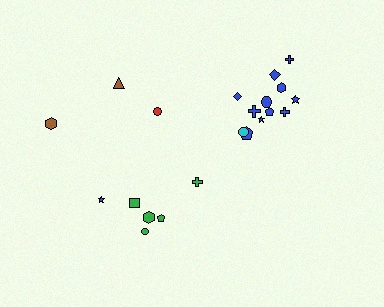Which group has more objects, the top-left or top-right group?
The top-right group.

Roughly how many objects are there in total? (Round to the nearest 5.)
Roughly 20 objects in total.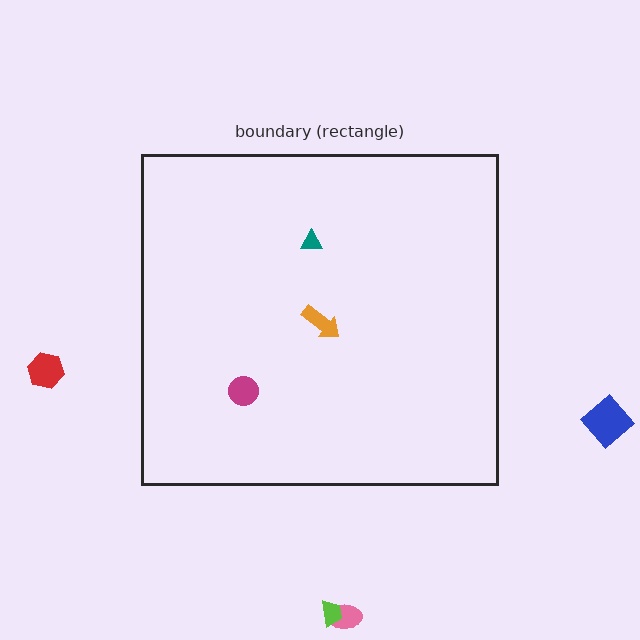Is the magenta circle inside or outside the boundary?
Inside.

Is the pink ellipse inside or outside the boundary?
Outside.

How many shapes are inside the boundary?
3 inside, 4 outside.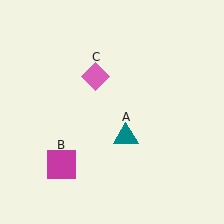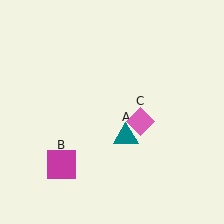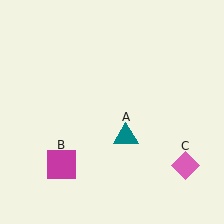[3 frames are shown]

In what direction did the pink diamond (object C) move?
The pink diamond (object C) moved down and to the right.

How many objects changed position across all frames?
1 object changed position: pink diamond (object C).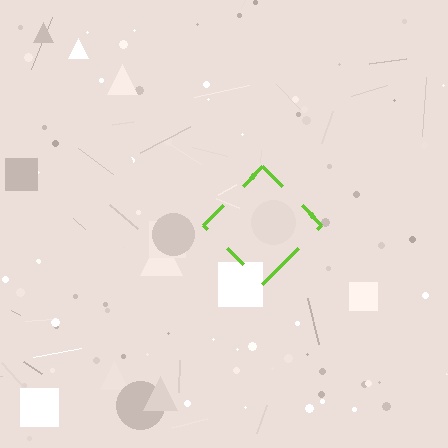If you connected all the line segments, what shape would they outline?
They would outline a diamond.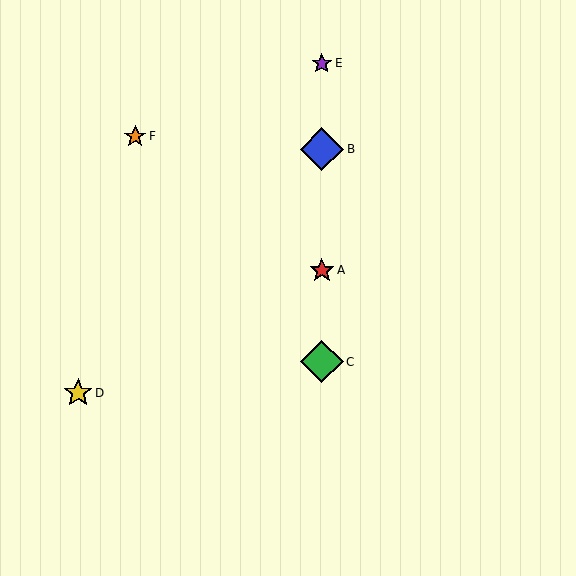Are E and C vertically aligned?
Yes, both are at x≈322.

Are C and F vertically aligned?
No, C is at x≈322 and F is at x≈135.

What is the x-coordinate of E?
Object E is at x≈322.